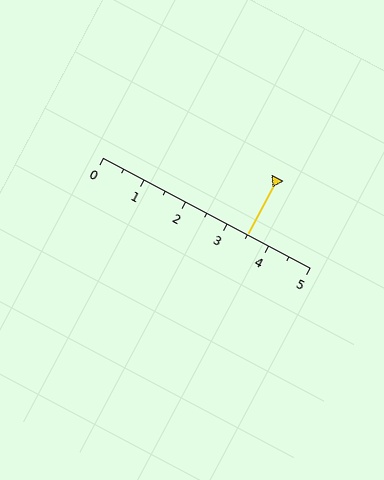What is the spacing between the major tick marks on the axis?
The major ticks are spaced 1 apart.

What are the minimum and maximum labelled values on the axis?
The axis runs from 0 to 5.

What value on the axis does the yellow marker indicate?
The marker indicates approximately 3.5.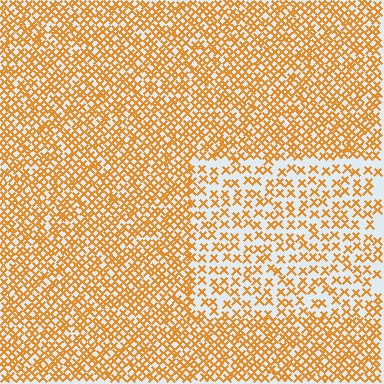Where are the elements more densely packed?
The elements are more densely packed outside the rectangle boundary.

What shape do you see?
I see a rectangle.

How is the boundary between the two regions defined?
The boundary is defined by a change in element density (approximately 1.9x ratio). All elements are the same color, size, and shape.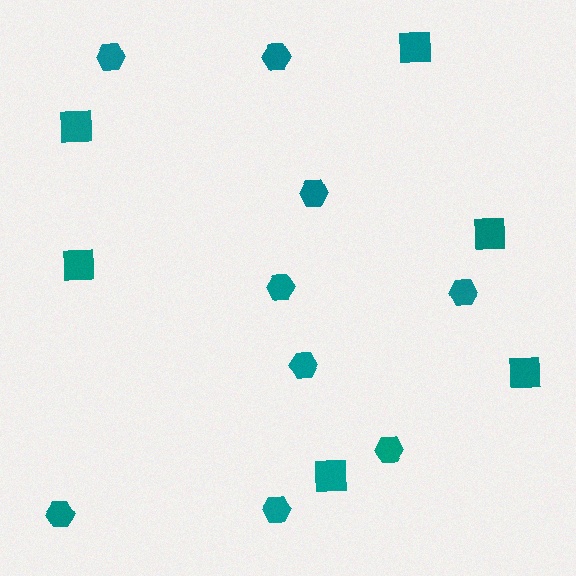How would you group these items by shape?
There are 2 groups: one group of squares (6) and one group of hexagons (9).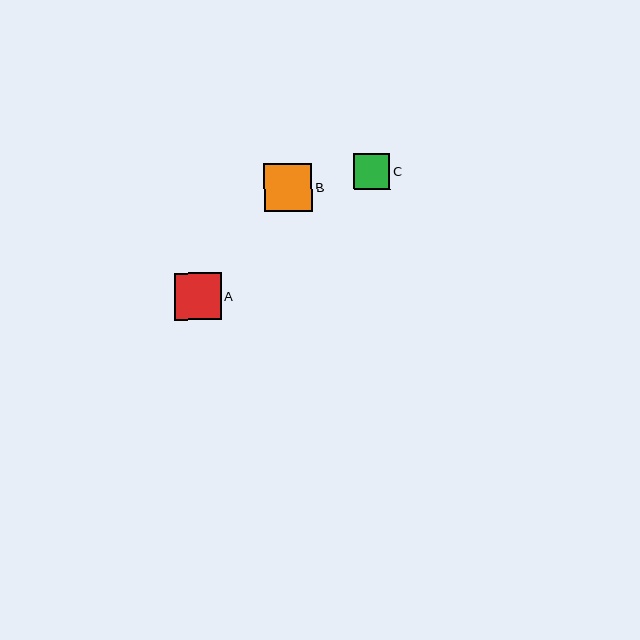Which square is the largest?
Square B is the largest with a size of approximately 48 pixels.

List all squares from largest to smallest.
From largest to smallest: B, A, C.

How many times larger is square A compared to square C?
Square A is approximately 1.3 times the size of square C.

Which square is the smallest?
Square C is the smallest with a size of approximately 36 pixels.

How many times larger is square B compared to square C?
Square B is approximately 1.3 times the size of square C.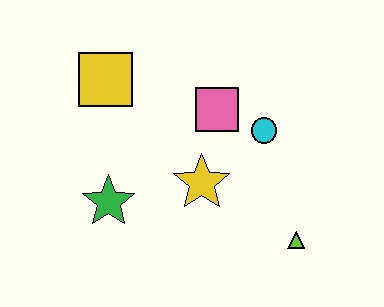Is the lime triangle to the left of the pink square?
No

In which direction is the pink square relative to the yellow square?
The pink square is to the right of the yellow square.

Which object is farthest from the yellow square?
The lime triangle is farthest from the yellow square.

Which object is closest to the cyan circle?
The pink square is closest to the cyan circle.